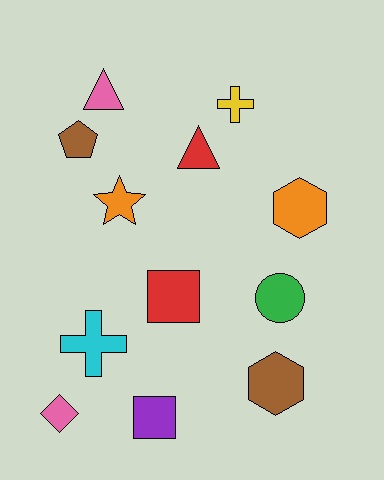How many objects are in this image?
There are 12 objects.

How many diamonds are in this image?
There is 1 diamond.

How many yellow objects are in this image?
There is 1 yellow object.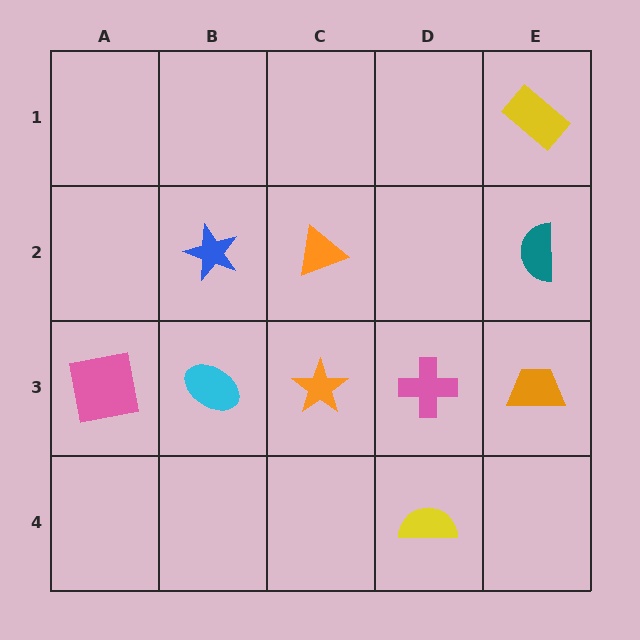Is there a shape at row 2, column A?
No, that cell is empty.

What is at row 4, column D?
A yellow semicircle.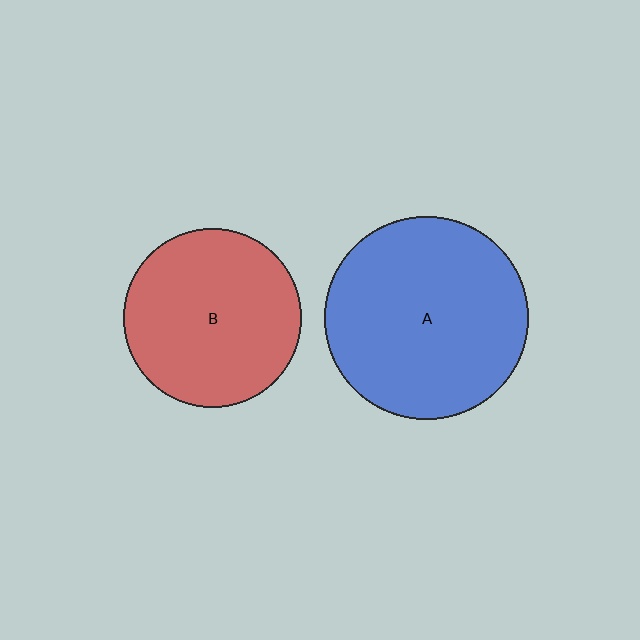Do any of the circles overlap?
No, none of the circles overlap.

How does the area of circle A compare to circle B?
Approximately 1.3 times.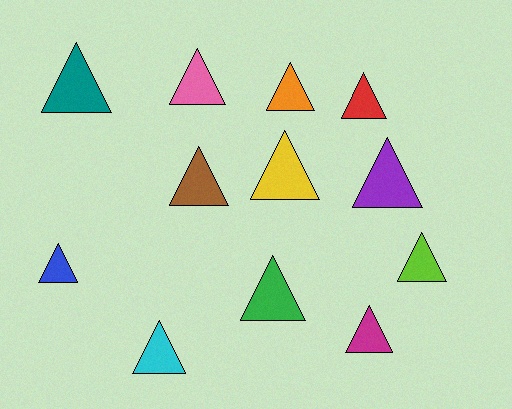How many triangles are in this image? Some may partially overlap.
There are 12 triangles.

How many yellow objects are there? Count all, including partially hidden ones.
There is 1 yellow object.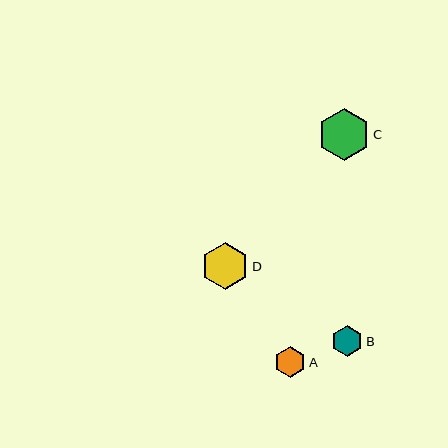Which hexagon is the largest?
Hexagon C is the largest with a size of approximately 52 pixels.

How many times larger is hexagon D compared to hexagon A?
Hexagon D is approximately 1.5 times the size of hexagon A.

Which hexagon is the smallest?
Hexagon B is the smallest with a size of approximately 31 pixels.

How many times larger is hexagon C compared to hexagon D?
Hexagon C is approximately 1.1 times the size of hexagon D.